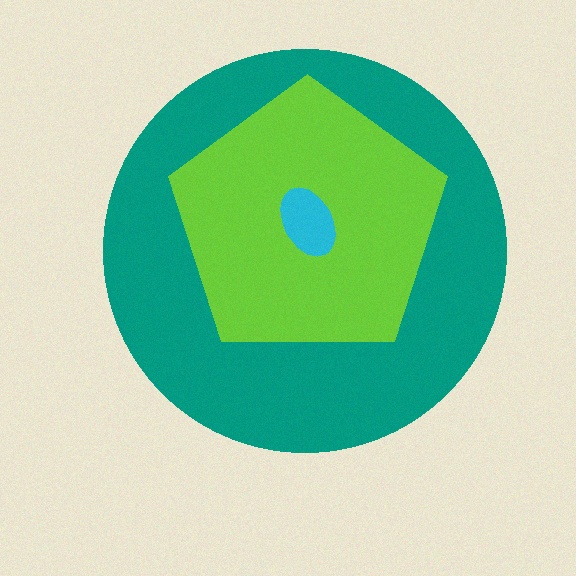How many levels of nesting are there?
3.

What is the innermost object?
The cyan ellipse.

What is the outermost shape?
The teal circle.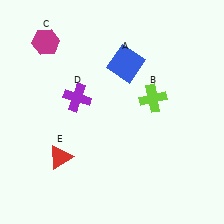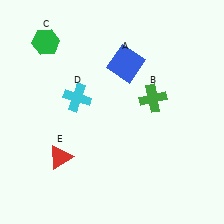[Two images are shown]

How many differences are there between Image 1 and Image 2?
There are 3 differences between the two images.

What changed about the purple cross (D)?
In Image 1, D is purple. In Image 2, it changed to cyan.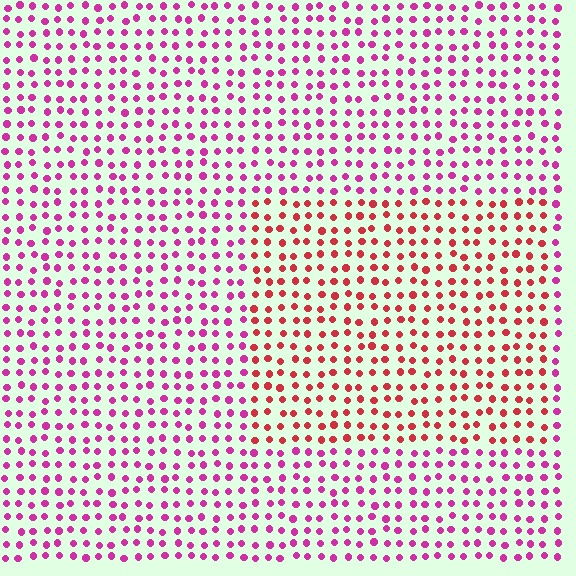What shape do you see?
I see a rectangle.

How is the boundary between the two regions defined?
The boundary is defined purely by a slight shift in hue (about 37 degrees). Spacing, size, and orientation are identical on both sides.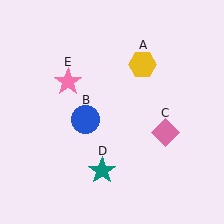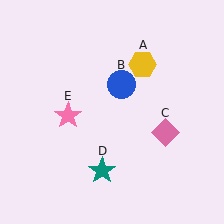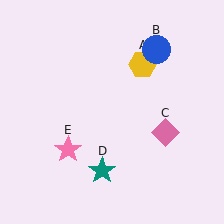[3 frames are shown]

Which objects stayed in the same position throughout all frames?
Yellow hexagon (object A) and pink diamond (object C) and teal star (object D) remained stationary.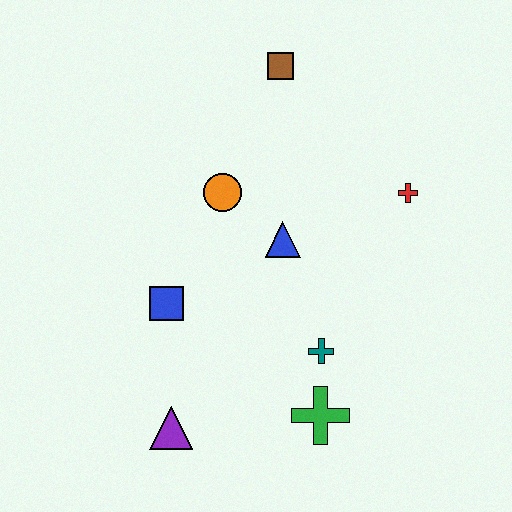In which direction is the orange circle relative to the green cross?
The orange circle is above the green cross.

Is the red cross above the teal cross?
Yes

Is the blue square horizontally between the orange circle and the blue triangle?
No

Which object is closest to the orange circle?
The blue triangle is closest to the orange circle.